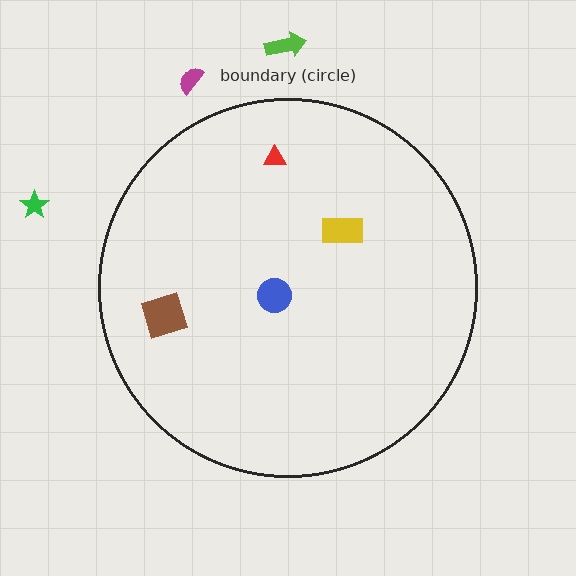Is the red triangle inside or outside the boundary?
Inside.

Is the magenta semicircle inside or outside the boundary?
Outside.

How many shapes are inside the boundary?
4 inside, 3 outside.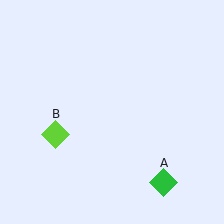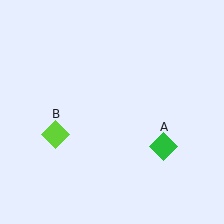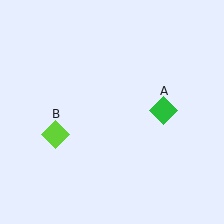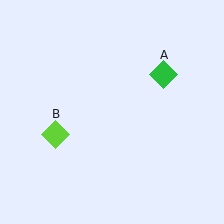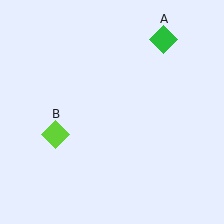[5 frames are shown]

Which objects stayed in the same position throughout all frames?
Lime diamond (object B) remained stationary.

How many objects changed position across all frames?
1 object changed position: green diamond (object A).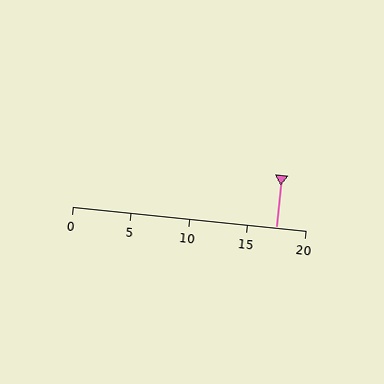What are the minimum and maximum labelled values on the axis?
The axis runs from 0 to 20.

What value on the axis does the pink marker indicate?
The marker indicates approximately 17.5.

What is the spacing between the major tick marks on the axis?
The major ticks are spaced 5 apart.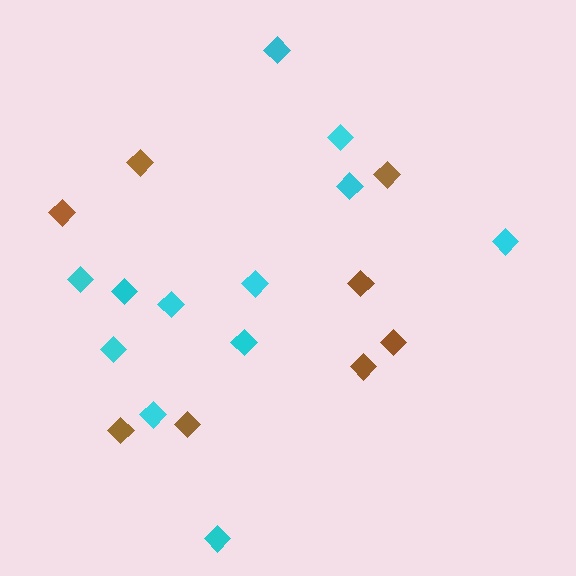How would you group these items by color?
There are 2 groups: one group of brown diamonds (8) and one group of cyan diamonds (12).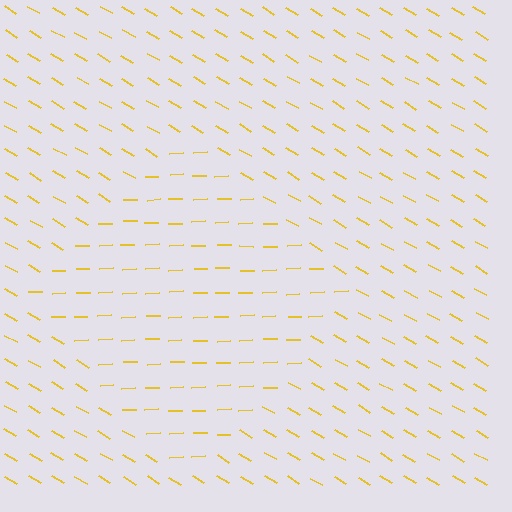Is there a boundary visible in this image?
Yes, there is a texture boundary formed by a change in line orientation.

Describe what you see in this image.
The image is filled with small yellow line segments. A diamond region in the image has lines oriented differently from the surrounding lines, creating a visible texture boundary.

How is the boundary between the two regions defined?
The boundary is defined purely by a change in line orientation (approximately 32 degrees difference). All lines are the same color and thickness.